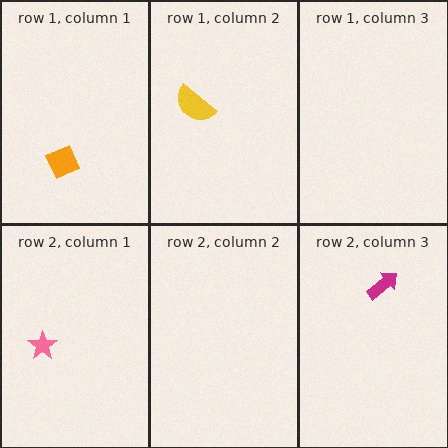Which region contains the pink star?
The row 2, column 1 region.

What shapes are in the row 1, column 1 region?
The orange diamond.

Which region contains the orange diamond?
The row 1, column 1 region.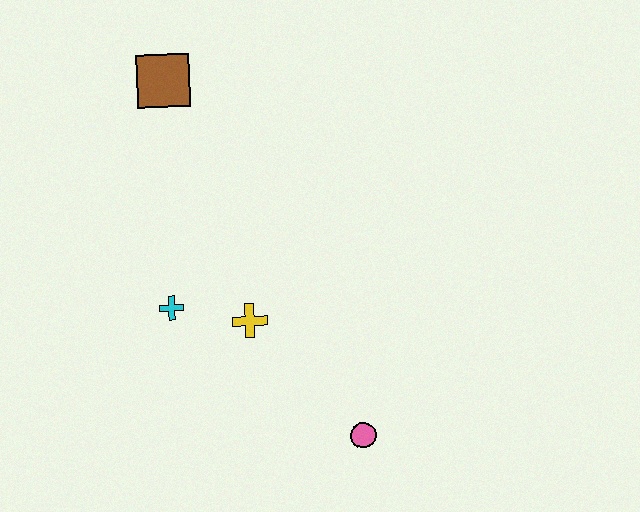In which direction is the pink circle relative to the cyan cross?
The pink circle is to the right of the cyan cross.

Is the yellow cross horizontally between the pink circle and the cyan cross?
Yes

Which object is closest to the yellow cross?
The cyan cross is closest to the yellow cross.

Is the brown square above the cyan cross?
Yes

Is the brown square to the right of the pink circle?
No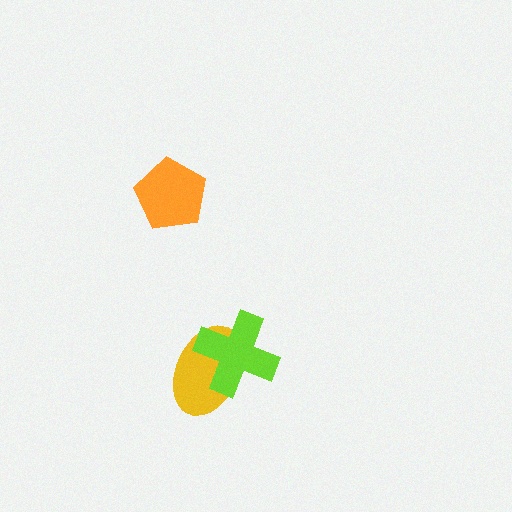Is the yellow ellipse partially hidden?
Yes, it is partially covered by another shape.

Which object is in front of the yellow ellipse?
The lime cross is in front of the yellow ellipse.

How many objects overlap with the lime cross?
1 object overlaps with the lime cross.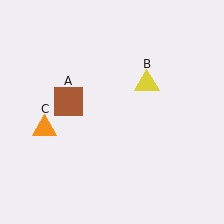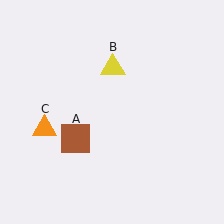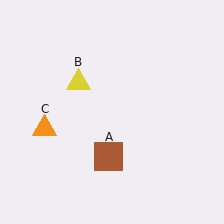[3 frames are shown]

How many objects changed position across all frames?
2 objects changed position: brown square (object A), yellow triangle (object B).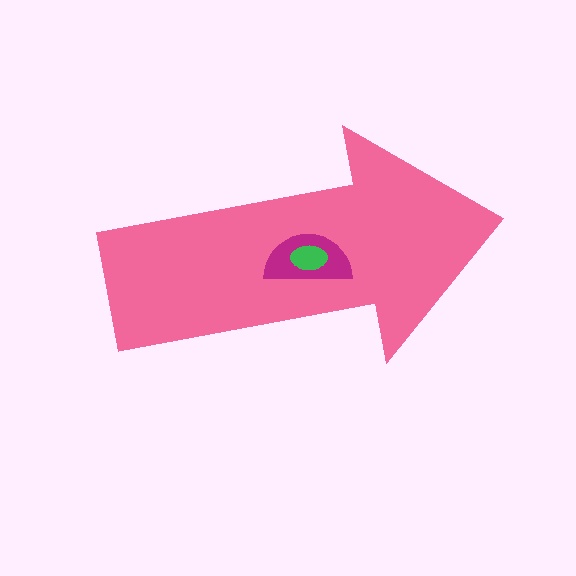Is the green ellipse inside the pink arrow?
Yes.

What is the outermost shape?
The pink arrow.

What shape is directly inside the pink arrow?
The magenta semicircle.